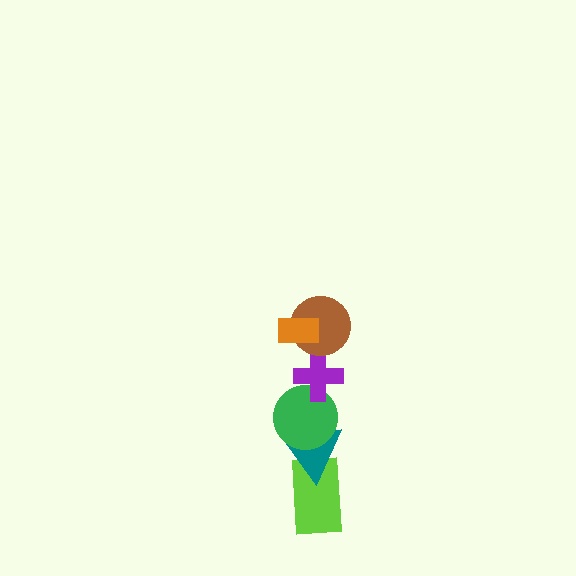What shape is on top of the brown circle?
The orange rectangle is on top of the brown circle.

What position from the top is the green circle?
The green circle is 4th from the top.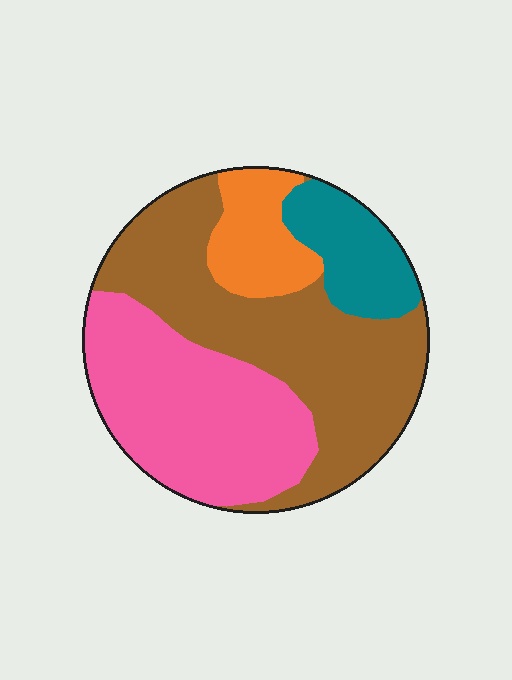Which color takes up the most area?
Brown, at roughly 45%.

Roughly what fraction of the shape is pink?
Pink takes up between a quarter and a half of the shape.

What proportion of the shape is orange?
Orange takes up about one eighth (1/8) of the shape.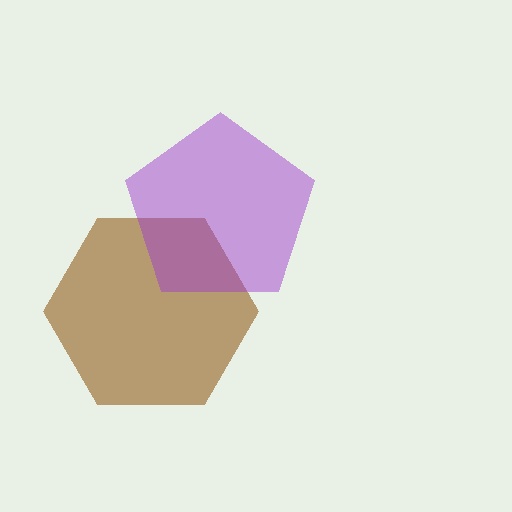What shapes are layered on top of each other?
The layered shapes are: a brown hexagon, a purple pentagon.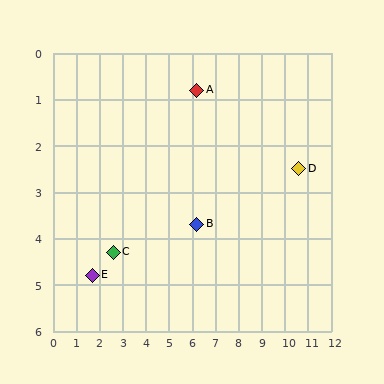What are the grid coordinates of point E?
Point E is at approximately (1.7, 4.8).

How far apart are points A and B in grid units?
Points A and B are about 2.9 grid units apart.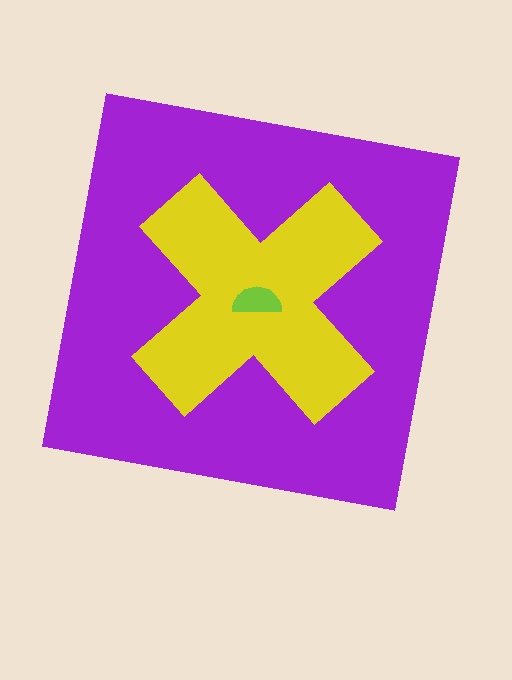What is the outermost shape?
The purple square.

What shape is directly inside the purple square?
The yellow cross.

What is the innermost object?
The lime semicircle.